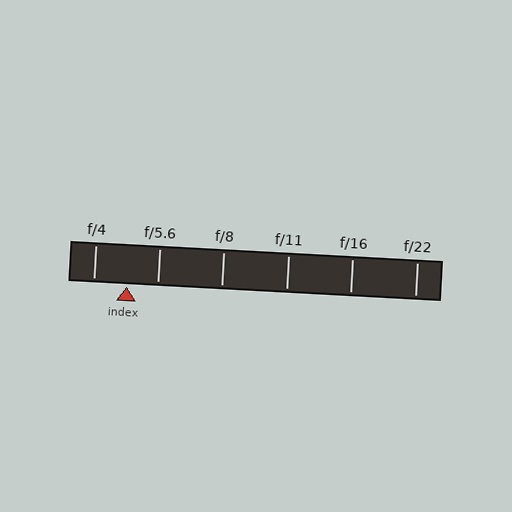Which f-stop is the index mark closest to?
The index mark is closest to f/5.6.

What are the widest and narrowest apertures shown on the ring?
The widest aperture shown is f/4 and the narrowest is f/22.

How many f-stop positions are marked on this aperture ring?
There are 6 f-stop positions marked.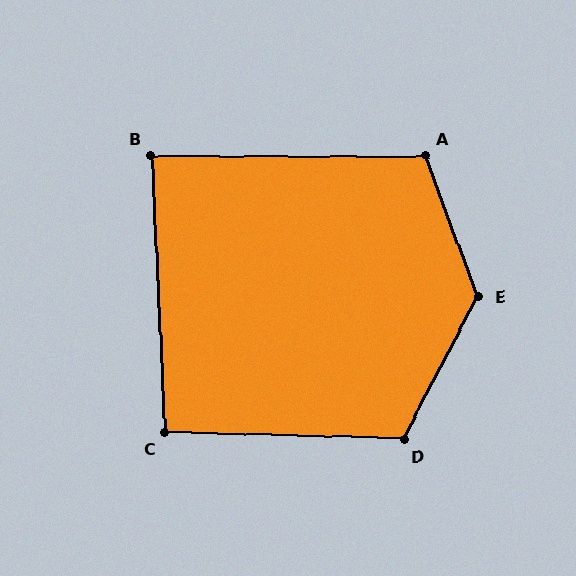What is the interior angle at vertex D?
Approximately 116 degrees (obtuse).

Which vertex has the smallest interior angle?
B, at approximately 87 degrees.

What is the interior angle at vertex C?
Approximately 94 degrees (approximately right).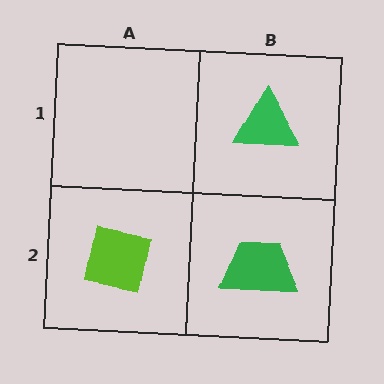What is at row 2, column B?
A green trapezoid.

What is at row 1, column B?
A green triangle.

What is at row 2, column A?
A lime square.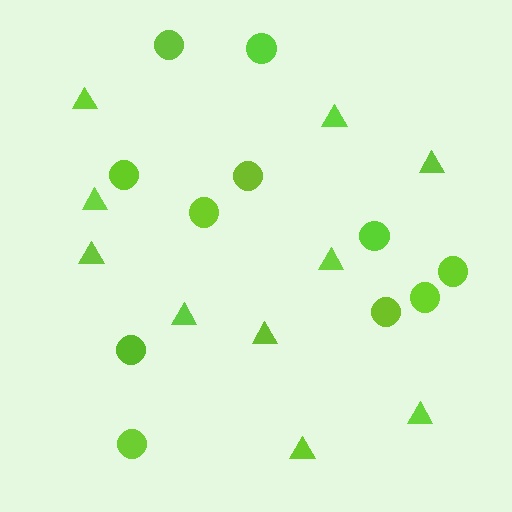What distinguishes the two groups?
There are 2 groups: one group of triangles (10) and one group of circles (11).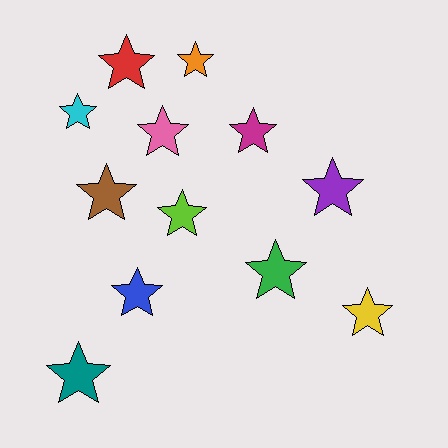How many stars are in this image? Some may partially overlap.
There are 12 stars.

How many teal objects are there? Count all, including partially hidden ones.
There is 1 teal object.